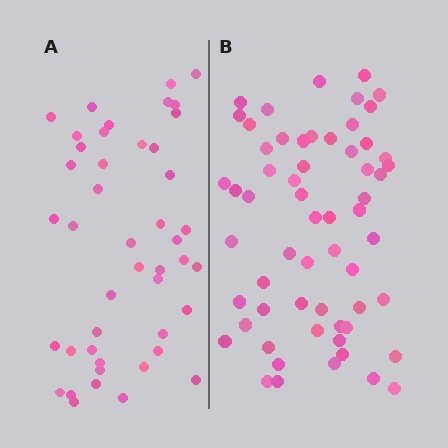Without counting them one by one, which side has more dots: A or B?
Region B (the right region) has more dots.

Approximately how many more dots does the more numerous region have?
Region B has approximately 15 more dots than region A.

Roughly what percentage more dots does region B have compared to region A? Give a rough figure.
About 35% more.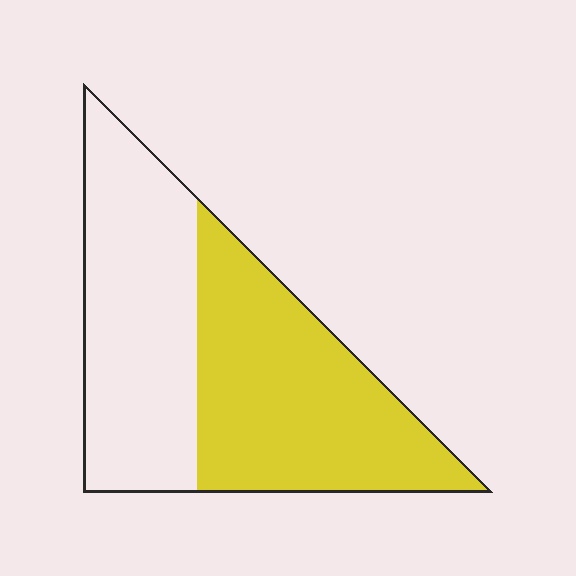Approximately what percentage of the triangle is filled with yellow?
Approximately 50%.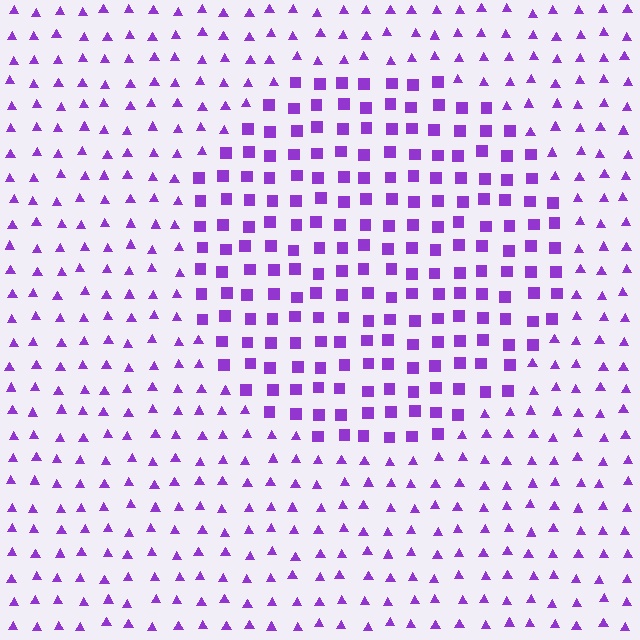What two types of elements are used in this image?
The image uses squares inside the circle region and triangles outside it.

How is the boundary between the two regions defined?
The boundary is defined by a change in element shape: squares inside vs. triangles outside. All elements share the same color and spacing.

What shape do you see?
I see a circle.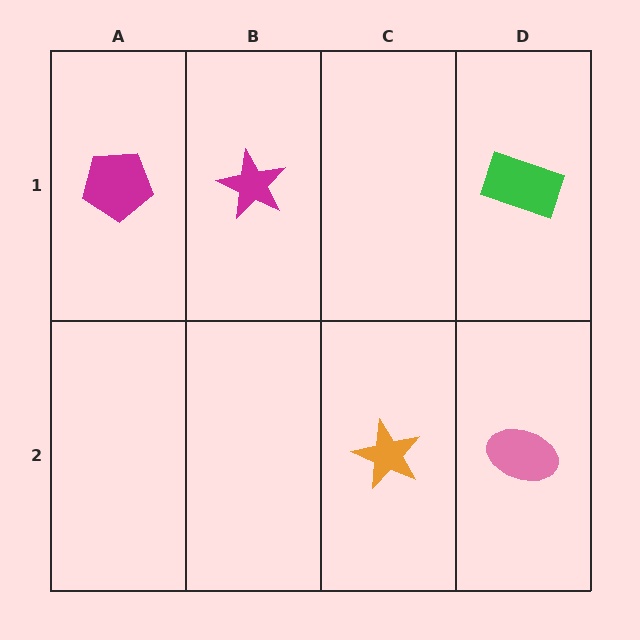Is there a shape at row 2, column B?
No, that cell is empty.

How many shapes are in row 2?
2 shapes.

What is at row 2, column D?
A pink ellipse.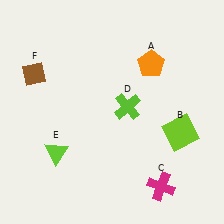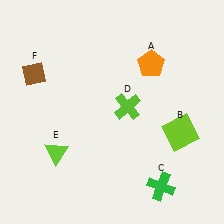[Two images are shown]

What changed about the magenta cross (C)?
In Image 1, C is magenta. In Image 2, it changed to green.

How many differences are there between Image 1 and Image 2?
There is 1 difference between the two images.